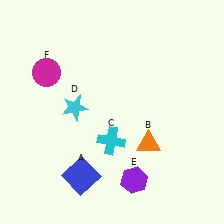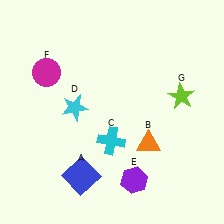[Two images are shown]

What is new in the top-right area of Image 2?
A lime star (G) was added in the top-right area of Image 2.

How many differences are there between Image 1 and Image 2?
There is 1 difference between the two images.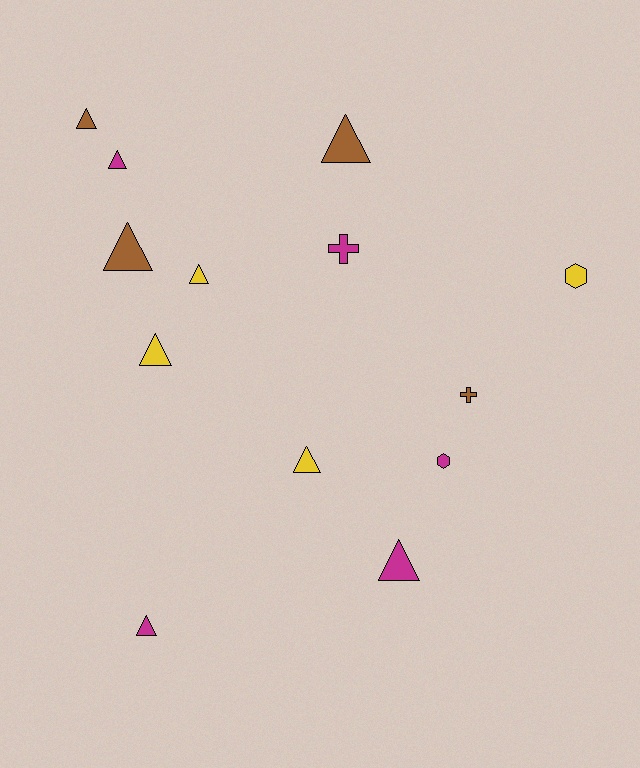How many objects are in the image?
There are 13 objects.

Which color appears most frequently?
Magenta, with 5 objects.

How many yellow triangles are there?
There are 3 yellow triangles.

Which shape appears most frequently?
Triangle, with 9 objects.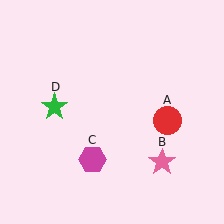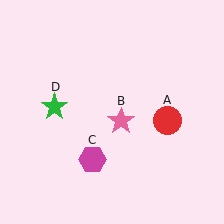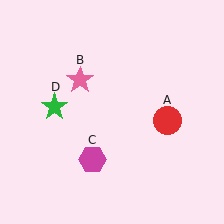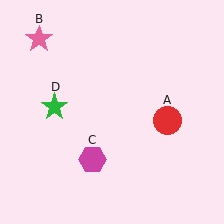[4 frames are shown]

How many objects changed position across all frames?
1 object changed position: pink star (object B).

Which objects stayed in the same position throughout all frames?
Red circle (object A) and magenta hexagon (object C) and green star (object D) remained stationary.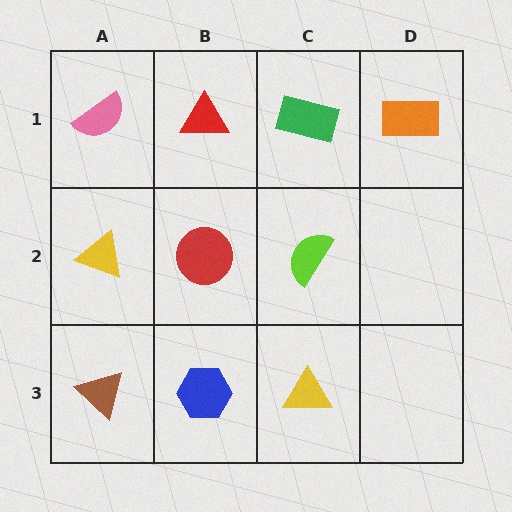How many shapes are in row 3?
3 shapes.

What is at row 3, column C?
A yellow triangle.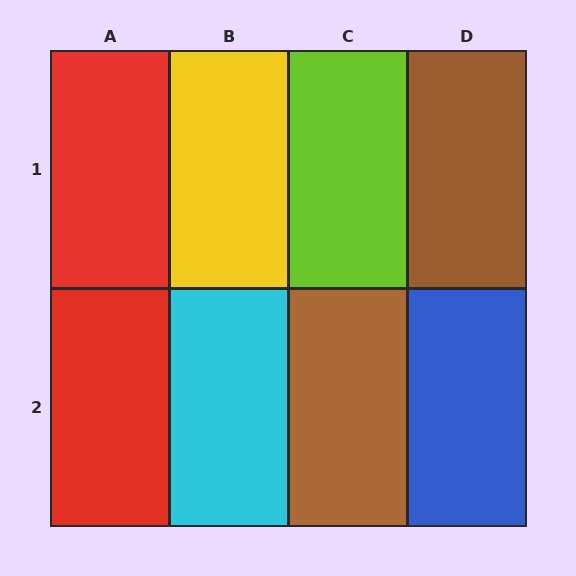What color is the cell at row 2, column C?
Brown.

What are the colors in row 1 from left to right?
Red, yellow, lime, brown.